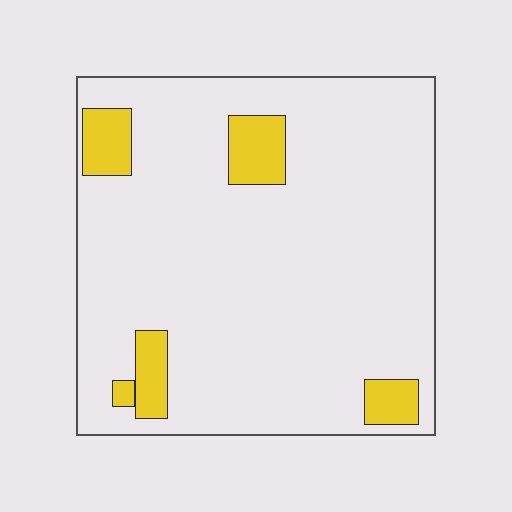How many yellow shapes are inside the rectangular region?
5.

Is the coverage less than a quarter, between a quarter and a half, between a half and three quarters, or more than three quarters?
Less than a quarter.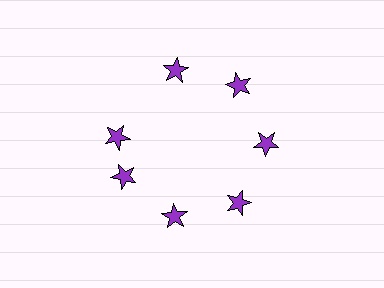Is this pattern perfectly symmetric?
No. The 7 purple stars are arranged in a ring, but one element near the 10 o'clock position is rotated out of alignment along the ring, breaking the 7-fold rotational symmetry.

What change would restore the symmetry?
The symmetry would be restored by rotating it back into even spacing with its neighbors so that all 7 stars sit at equal angles and equal distance from the center.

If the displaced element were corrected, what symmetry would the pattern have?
It would have 7-fold rotational symmetry — the pattern would map onto itself every 51 degrees.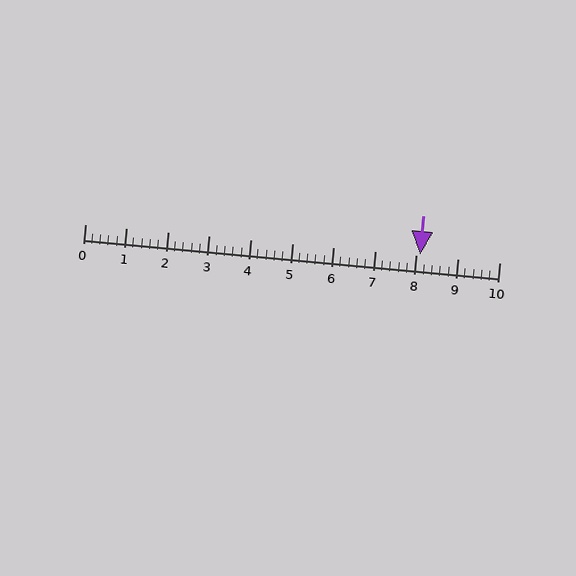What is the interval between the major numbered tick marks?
The major tick marks are spaced 1 units apart.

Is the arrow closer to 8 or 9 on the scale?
The arrow is closer to 8.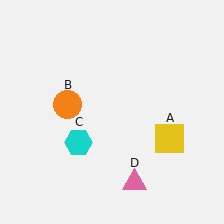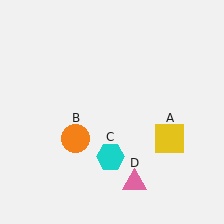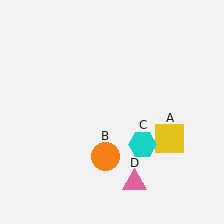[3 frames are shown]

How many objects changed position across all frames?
2 objects changed position: orange circle (object B), cyan hexagon (object C).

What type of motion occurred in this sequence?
The orange circle (object B), cyan hexagon (object C) rotated counterclockwise around the center of the scene.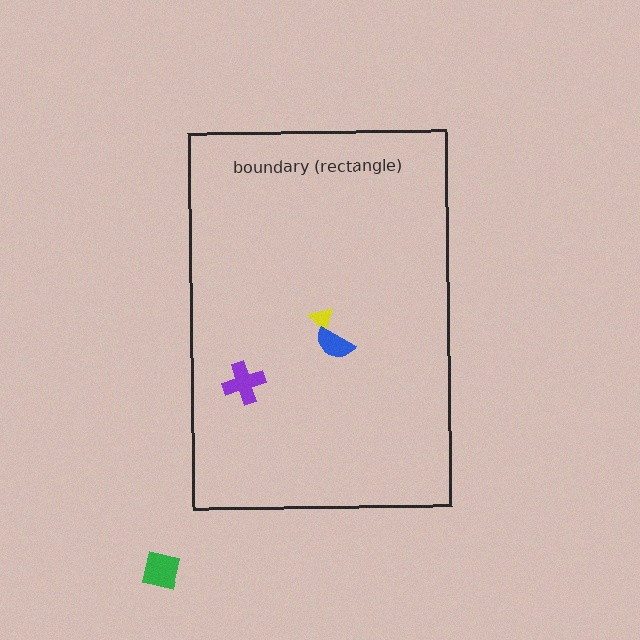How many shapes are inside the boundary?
3 inside, 1 outside.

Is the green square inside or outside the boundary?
Outside.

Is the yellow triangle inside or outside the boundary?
Inside.